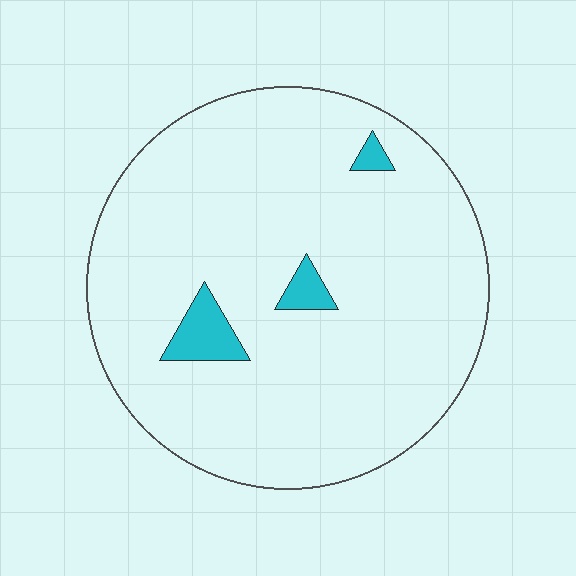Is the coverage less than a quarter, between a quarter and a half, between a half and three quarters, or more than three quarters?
Less than a quarter.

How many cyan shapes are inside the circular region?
3.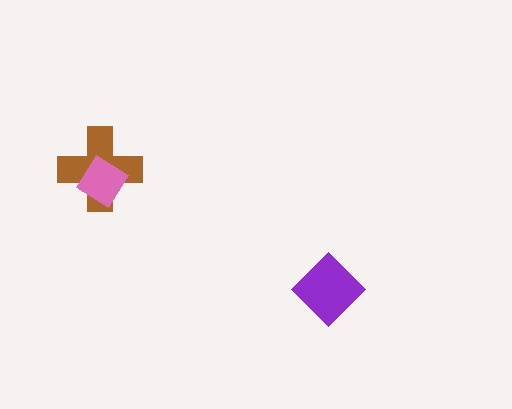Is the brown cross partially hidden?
Yes, it is partially covered by another shape.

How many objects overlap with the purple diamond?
0 objects overlap with the purple diamond.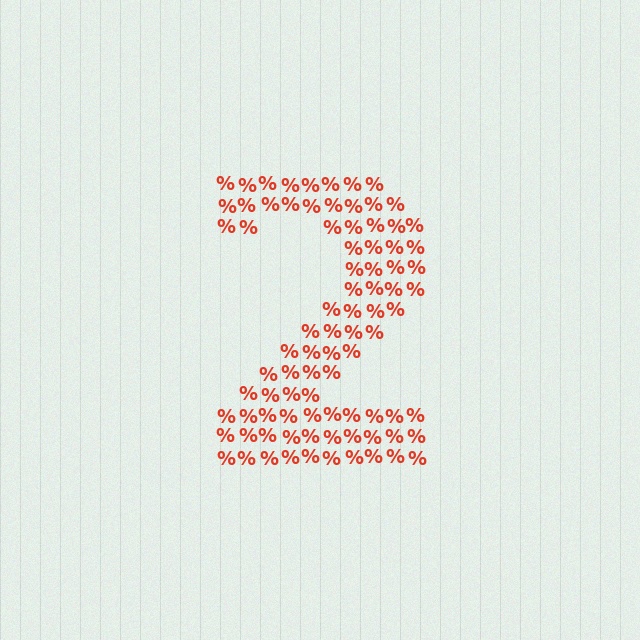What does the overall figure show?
The overall figure shows the digit 2.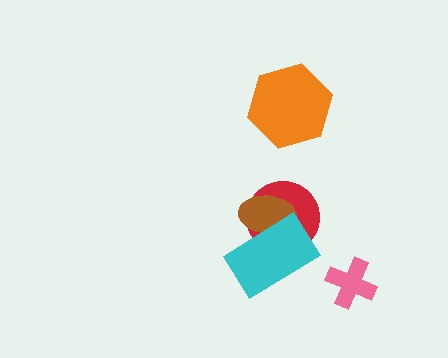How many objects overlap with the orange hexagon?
0 objects overlap with the orange hexagon.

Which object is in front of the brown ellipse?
The cyan rectangle is in front of the brown ellipse.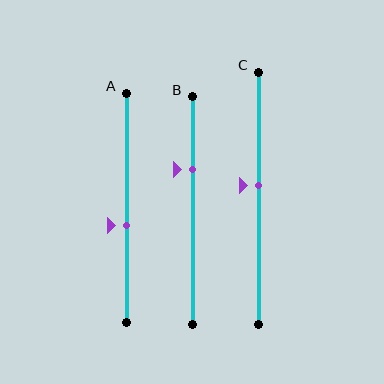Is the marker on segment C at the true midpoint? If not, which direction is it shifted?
No, the marker on segment C is shifted upward by about 5% of the segment length.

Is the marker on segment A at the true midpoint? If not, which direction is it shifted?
No, the marker on segment A is shifted downward by about 8% of the segment length.